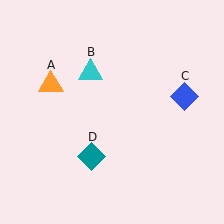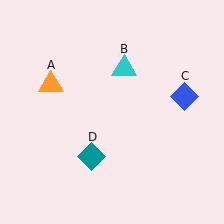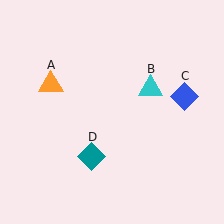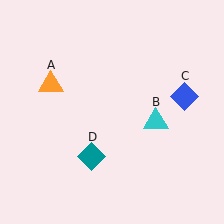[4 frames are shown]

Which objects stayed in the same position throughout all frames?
Orange triangle (object A) and blue diamond (object C) and teal diamond (object D) remained stationary.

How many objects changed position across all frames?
1 object changed position: cyan triangle (object B).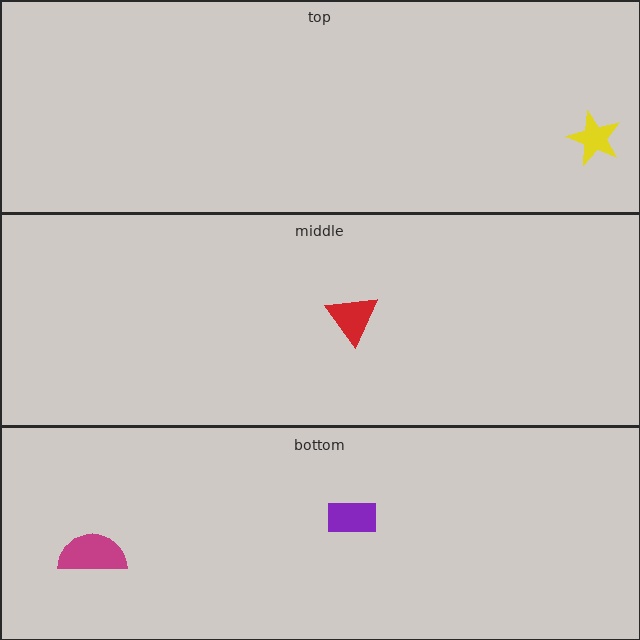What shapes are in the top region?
The yellow star.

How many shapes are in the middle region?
1.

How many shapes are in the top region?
1.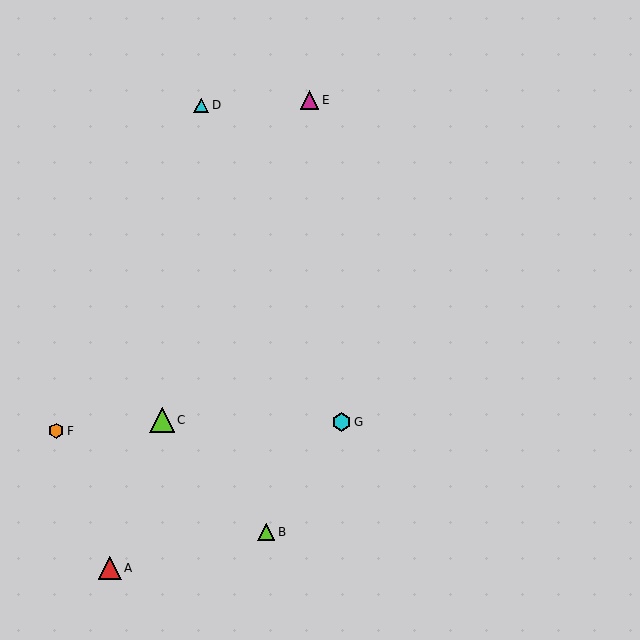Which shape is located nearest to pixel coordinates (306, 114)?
The magenta triangle (labeled E) at (310, 100) is nearest to that location.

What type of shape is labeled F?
Shape F is an orange hexagon.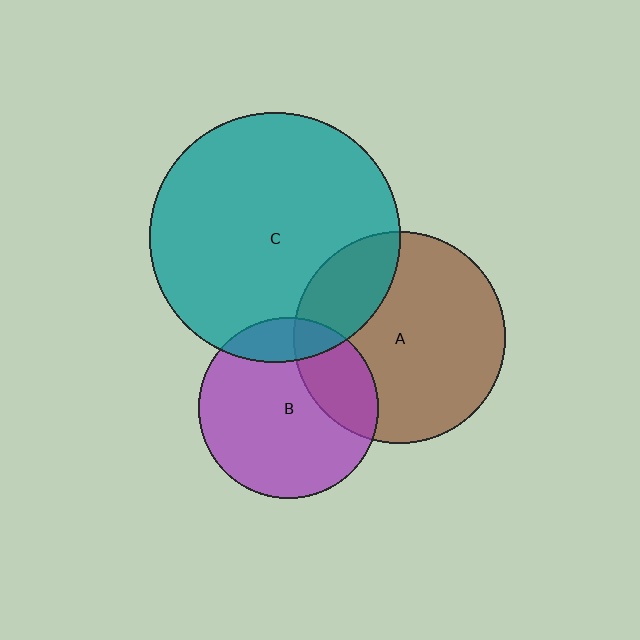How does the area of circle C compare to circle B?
Approximately 1.9 times.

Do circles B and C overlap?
Yes.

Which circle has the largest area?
Circle C (teal).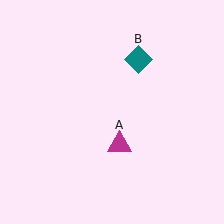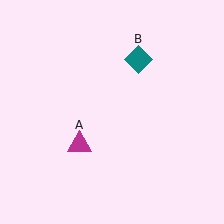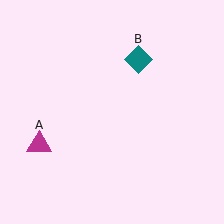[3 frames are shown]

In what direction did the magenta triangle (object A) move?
The magenta triangle (object A) moved left.